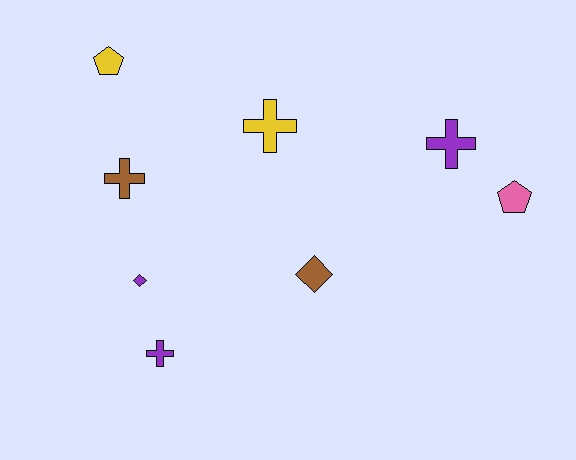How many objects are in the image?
There are 8 objects.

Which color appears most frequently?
Purple, with 3 objects.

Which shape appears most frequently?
Cross, with 4 objects.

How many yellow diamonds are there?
There are no yellow diamonds.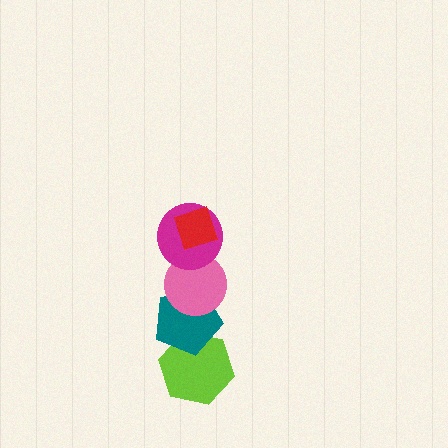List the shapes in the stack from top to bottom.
From top to bottom: the red diamond, the magenta circle, the pink circle, the teal pentagon, the lime hexagon.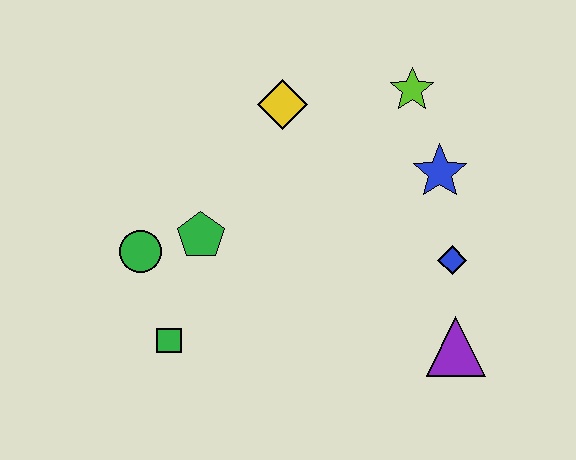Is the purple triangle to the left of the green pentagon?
No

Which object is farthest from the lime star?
The green square is farthest from the lime star.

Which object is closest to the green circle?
The green pentagon is closest to the green circle.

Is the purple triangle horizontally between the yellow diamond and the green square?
No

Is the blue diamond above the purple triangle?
Yes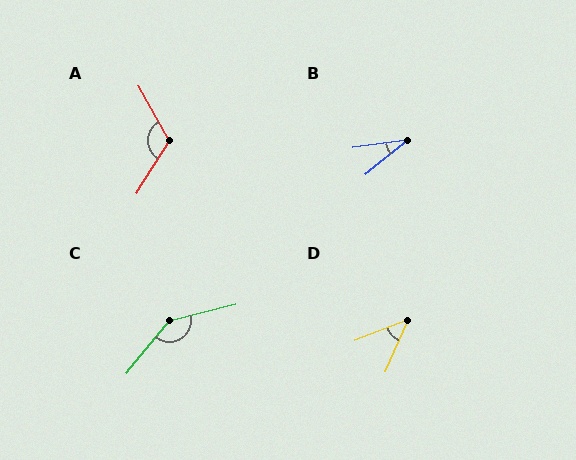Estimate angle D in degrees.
Approximately 45 degrees.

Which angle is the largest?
C, at approximately 143 degrees.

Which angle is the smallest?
B, at approximately 31 degrees.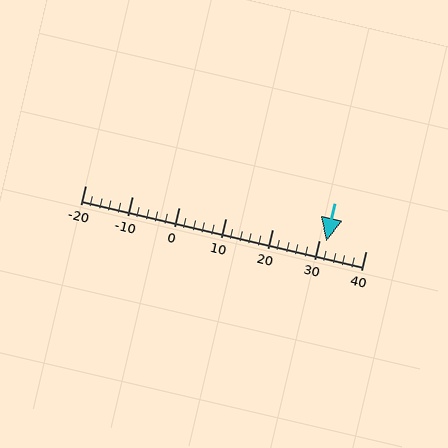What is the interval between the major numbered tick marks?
The major tick marks are spaced 10 units apart.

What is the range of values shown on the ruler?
The ruler shows values from -20 to 40.